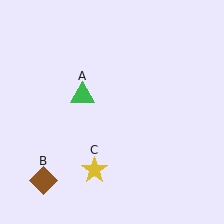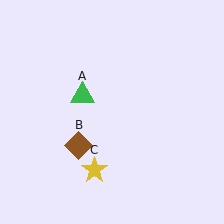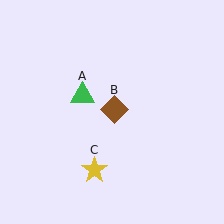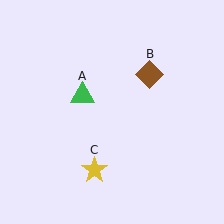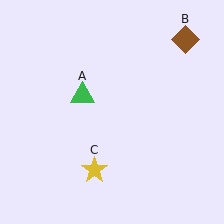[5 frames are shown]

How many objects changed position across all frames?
1 object changed position: brown diamond (object B).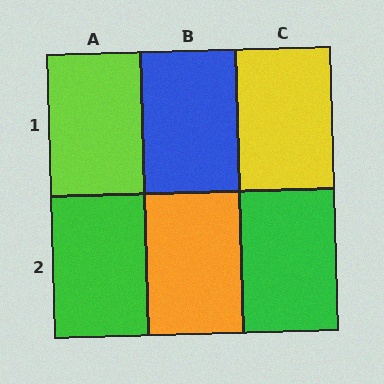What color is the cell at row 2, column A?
Green.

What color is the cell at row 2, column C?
Green.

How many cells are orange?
1 cell is orange.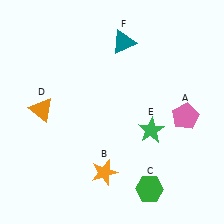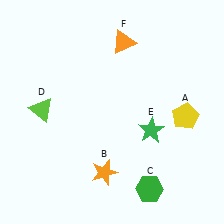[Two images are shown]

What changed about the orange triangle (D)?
In Image 1, D is orange. In Image 2, it changed to lime.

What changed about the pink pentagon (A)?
In Image 1, A is pink. In Image 2, it changed to yellow.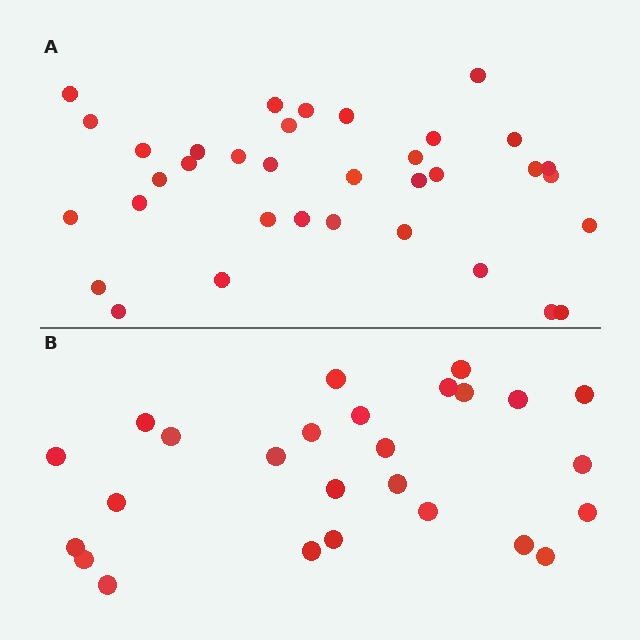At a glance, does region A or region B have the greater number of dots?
Region A (the top region) has more dots.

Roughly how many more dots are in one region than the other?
Region A has roughly 8 or so more dots than region B.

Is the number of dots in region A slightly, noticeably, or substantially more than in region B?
Region A has noticeably more, but not dramatically so. The ratio is roughly 1.3 to 1.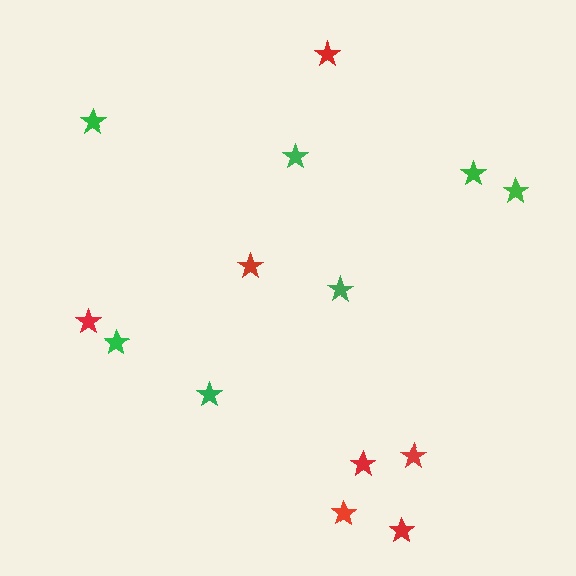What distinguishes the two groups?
There are 2 groups: one group of green stars (7) and one group of red stars (7).